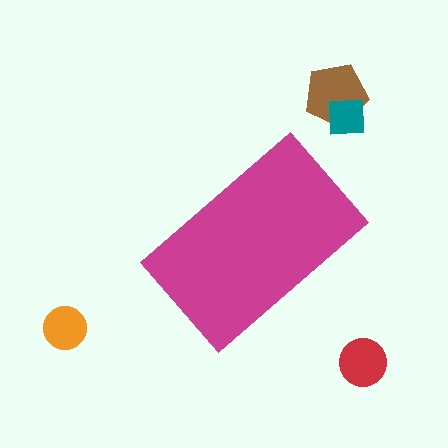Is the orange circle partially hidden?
No, the orange circle is fully visible.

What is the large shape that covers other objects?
A magenta rectangle.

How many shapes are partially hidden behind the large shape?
0 shapes are partially hidden.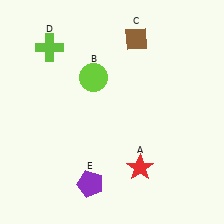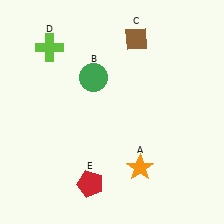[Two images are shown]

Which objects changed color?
A changed from red to orange. B changed from lime to green. E changed from purple to red.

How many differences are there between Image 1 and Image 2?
There are 3 differences between the two images.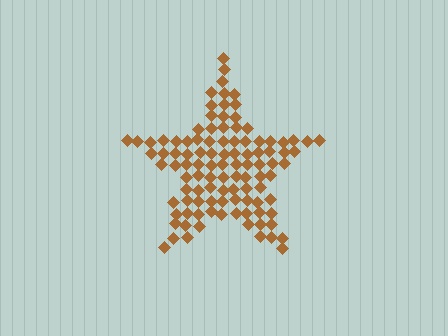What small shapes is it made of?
It is made of small diamonds.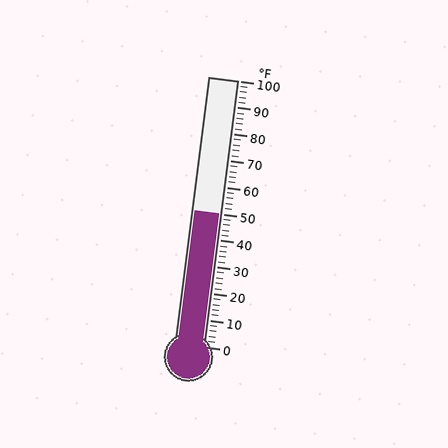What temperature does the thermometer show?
The thermometer shows approximately 50°F.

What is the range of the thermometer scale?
The thermometer scale ranges from 0°F to 100°F.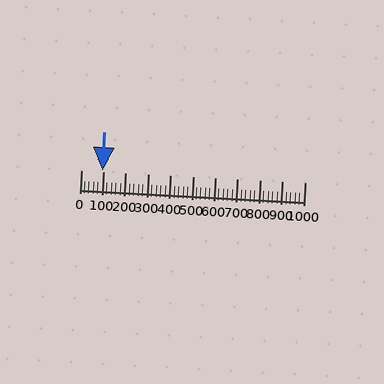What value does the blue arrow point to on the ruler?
The blue arrow points to approximately 97.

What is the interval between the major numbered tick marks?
The major tick marks are spaced 100 units apart.